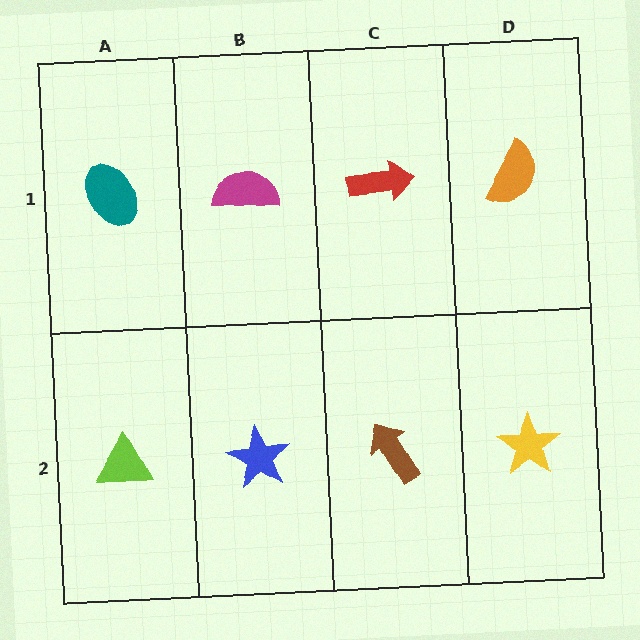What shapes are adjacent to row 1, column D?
A yellow star (row 2, column D), a red arrow (row 1, column C).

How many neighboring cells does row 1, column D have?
2.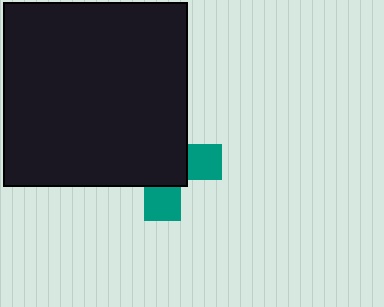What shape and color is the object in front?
The object in front is a black square.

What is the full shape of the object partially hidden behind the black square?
The partially hidden object is a teal cross.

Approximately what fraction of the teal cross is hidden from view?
Roughly 66% of the teal cross is hidden behind the black square.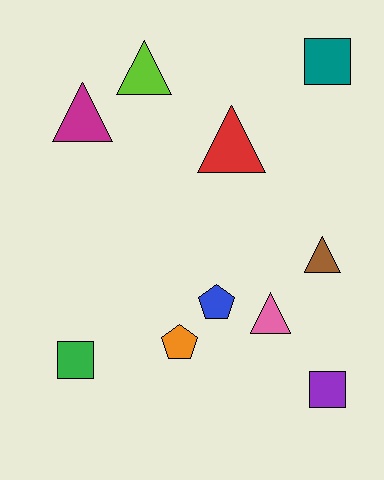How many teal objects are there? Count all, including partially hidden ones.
There is 1 teal object.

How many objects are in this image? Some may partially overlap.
There are 10 objects.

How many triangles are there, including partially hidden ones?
There are 5 triangles.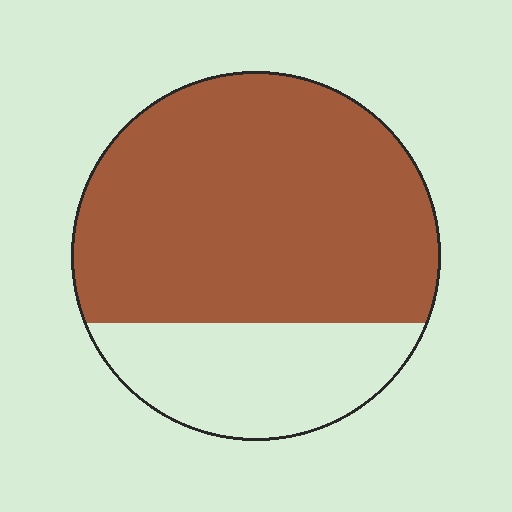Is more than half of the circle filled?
Yes.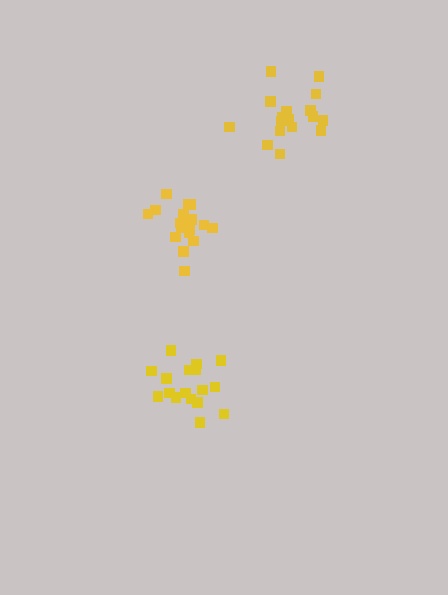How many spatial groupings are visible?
There are 3 spatial groupings.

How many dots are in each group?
Group 1: 18 dots, Group 2: 17 dots, Group 3: 17 dots (52 total).